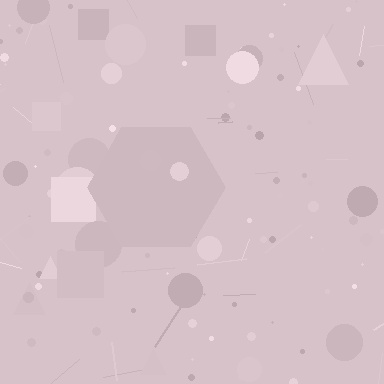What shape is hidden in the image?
A hexagon is hidden in the image.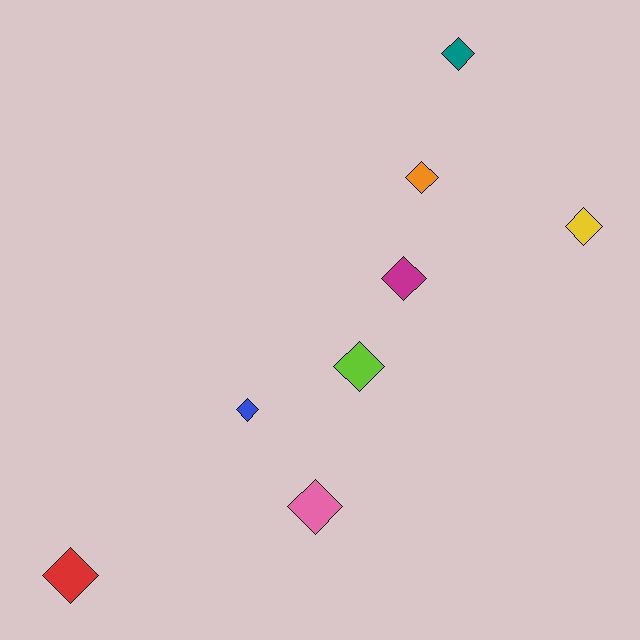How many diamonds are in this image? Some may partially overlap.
There are 8 diamonds.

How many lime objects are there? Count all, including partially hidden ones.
There is 1 lime object.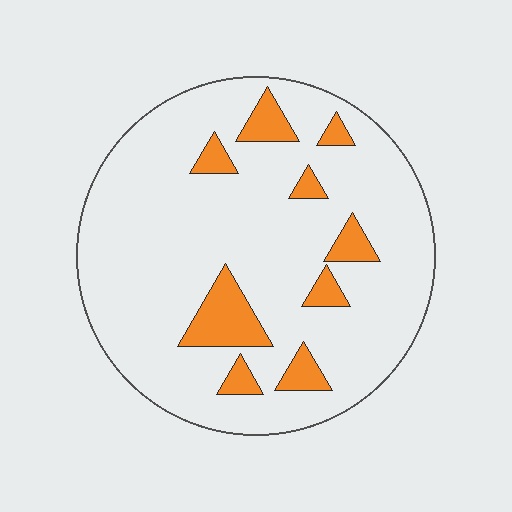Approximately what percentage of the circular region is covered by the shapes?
Approximately 15%.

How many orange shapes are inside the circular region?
9.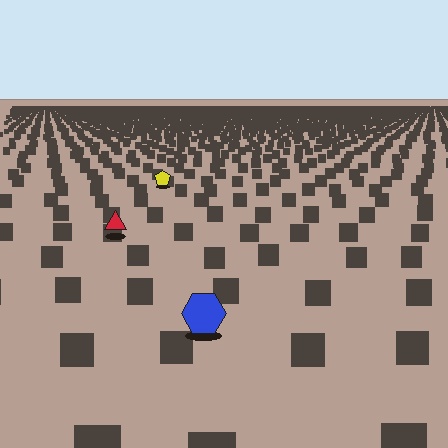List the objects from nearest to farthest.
From nearest to farthest: the blue hexagon, the red triangle, the yellow pentagon.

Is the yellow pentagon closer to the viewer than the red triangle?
No. The red triangle is closer — you can tell from the texture gradient: the ground texture is coarser near it.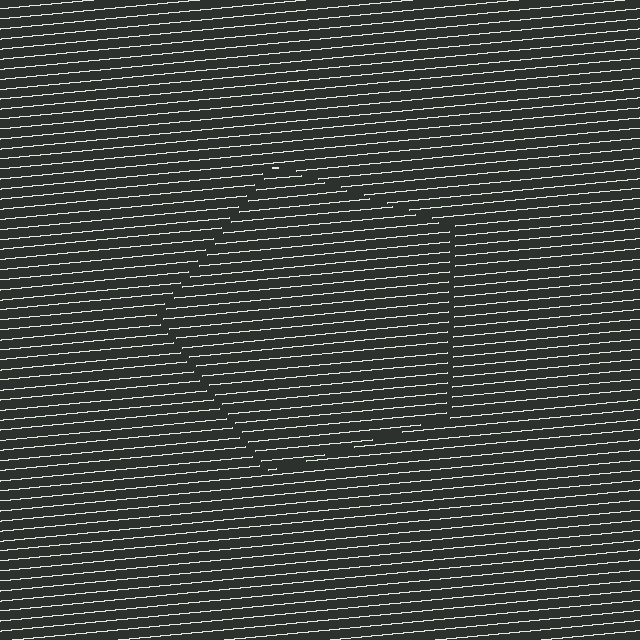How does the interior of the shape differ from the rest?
The interior of the shape contains the same grating, shifted by half a period — the contour is defined by the phase discontinuity where line-ends from the inner and outer gratings abut.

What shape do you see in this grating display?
An illusory pentagon. The interior of the shape contains the same grating, shifted by half a period — the contour is defined by the phase discontinuity where line-ends from the inner and outer gratings abut.